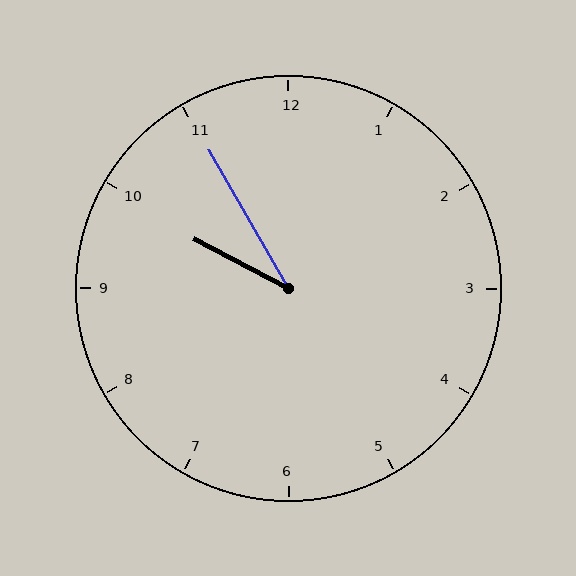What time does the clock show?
9:55.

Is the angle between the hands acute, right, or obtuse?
It is acute.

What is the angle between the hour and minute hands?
Approximately 32 degrees.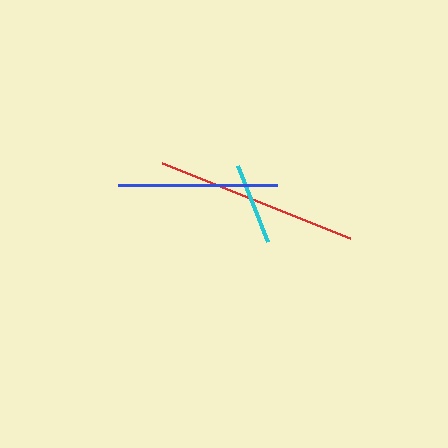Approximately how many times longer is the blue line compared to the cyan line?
The blue line is approximately 1.9 times the length of the cyan line.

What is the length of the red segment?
The red segment is approximately 202 pixels long.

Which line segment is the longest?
The red line is the longest at approximately 202 pixels.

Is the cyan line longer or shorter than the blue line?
The blue line is longer than the cyan line.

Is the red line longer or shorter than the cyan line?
The red line is longer than the cyan line.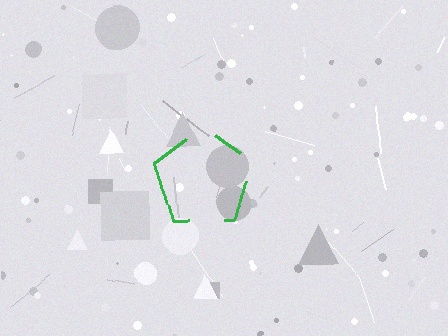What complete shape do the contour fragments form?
The contour fragments form a pentagon.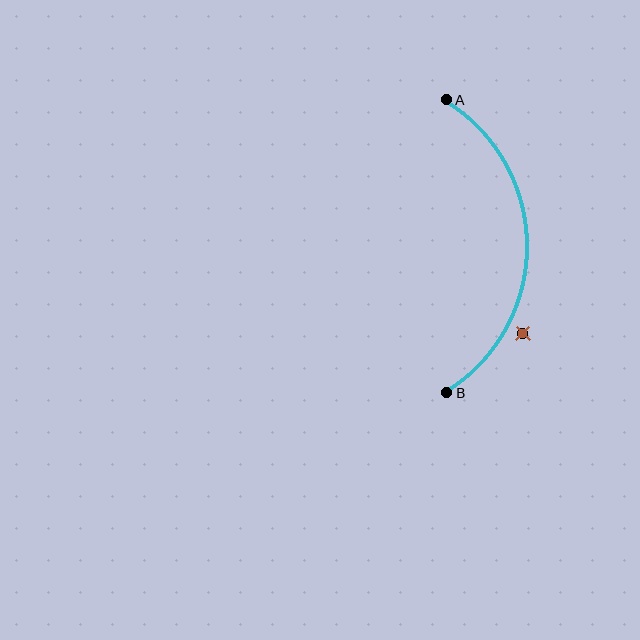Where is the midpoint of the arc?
The arc midpoint is the point on the curve farthest from the straight line joining A and B. It sits to the right of that line.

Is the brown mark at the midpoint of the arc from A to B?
No — the brown mark does not lie on the arc at all. It sits slightly outside the curve.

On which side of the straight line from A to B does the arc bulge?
The arc bulges to the right of the straight line connecting A and B.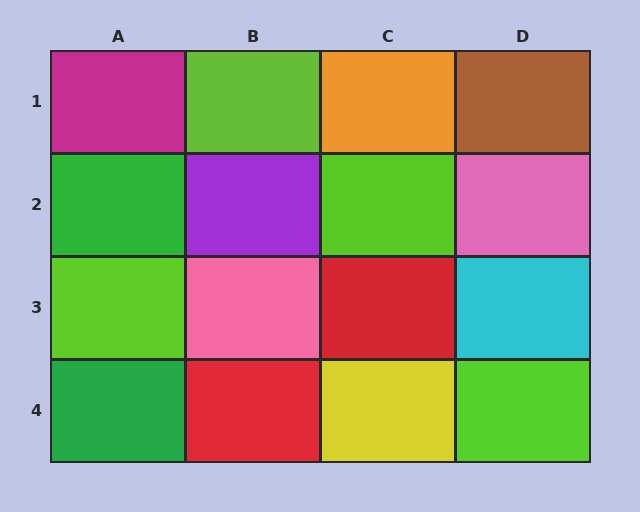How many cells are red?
2 cells are red.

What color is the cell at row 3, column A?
Lime.